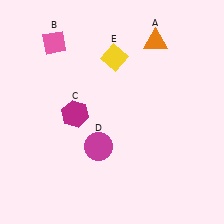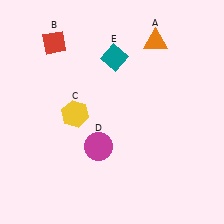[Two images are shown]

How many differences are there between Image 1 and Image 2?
There are 3 differences between the two images.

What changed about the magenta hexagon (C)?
In Image 1, C is magenta. In Image 2, it changed to yellow.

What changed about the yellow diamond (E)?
In Image 1, E is yellow. In Image 2, it changed to teal.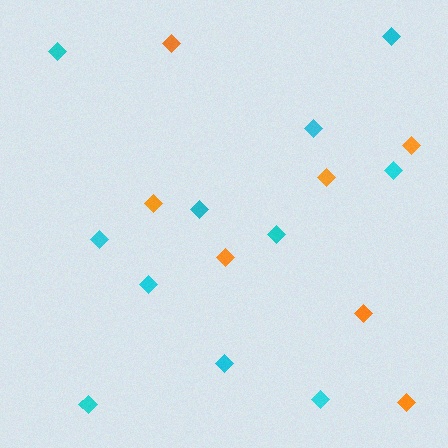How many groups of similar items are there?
There are 2 groups: one group of orange diamonds (7) and one group of cyan diamonds (11).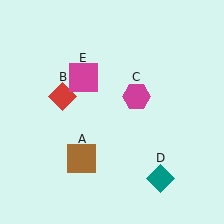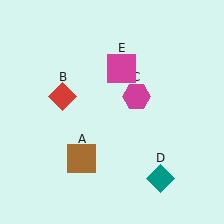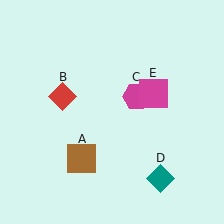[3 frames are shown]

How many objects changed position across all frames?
1 object changed position: magenta square (object E).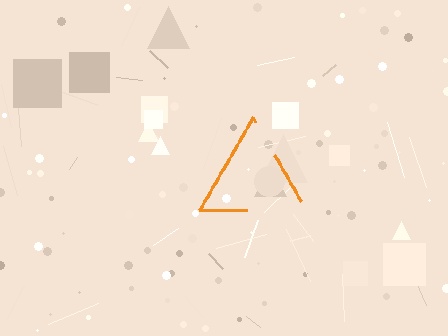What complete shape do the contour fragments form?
The contour fragments form a triangle.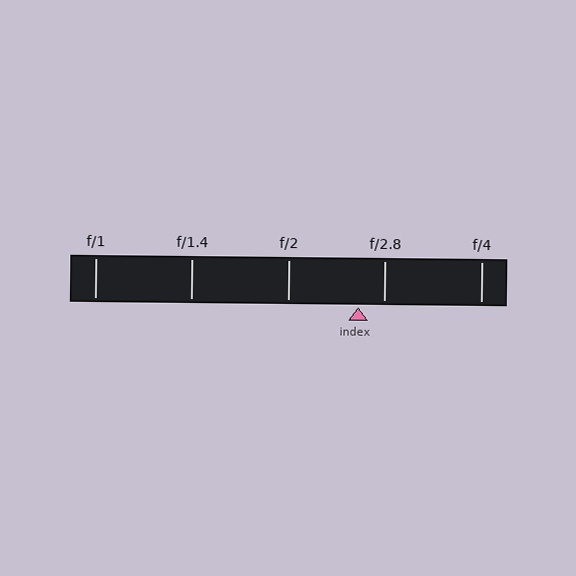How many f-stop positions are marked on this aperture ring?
There are 5 f-stop positions marked.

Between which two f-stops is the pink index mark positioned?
The index mark is between f/2 and f/2.8.